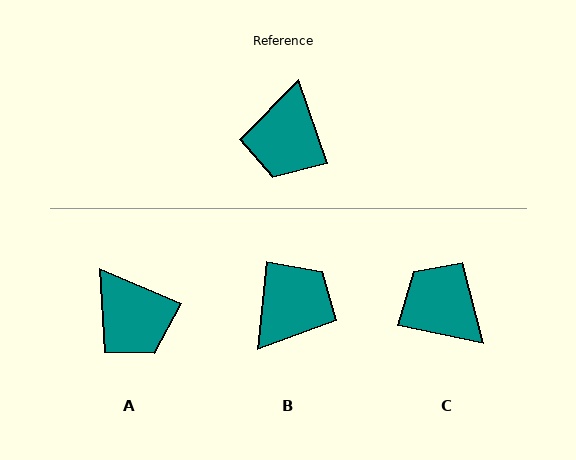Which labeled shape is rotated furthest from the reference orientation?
B, about 155 degrees away.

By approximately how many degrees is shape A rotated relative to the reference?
Approximately 47 degrees counter-clockwise.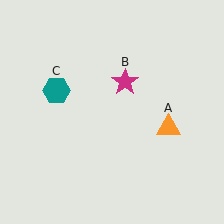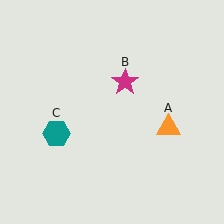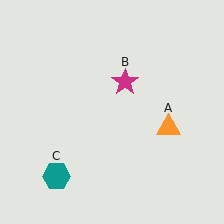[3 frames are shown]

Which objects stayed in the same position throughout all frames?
Orange triangle (object A) and magenta star (object B) remained stationary.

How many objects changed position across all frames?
1 object changed position: teal hexagon (object C).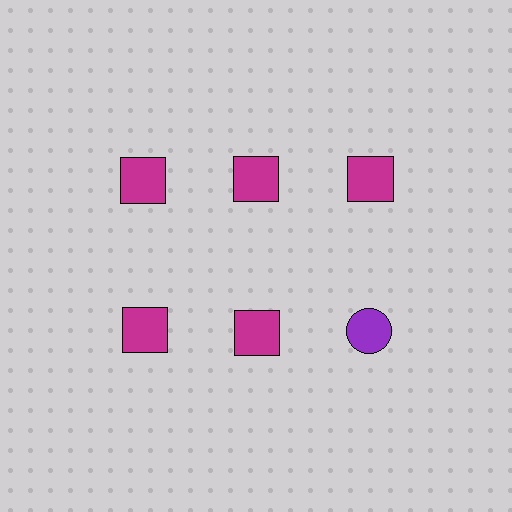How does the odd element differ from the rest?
It differs in both color (purple instead of magenta) and shape (circle instead of square).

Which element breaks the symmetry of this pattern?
The purple circle in the second row, center column breaks the symmetry. All other shapes are magenta squares.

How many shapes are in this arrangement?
There are 6 shapes arranged in a grid pattern.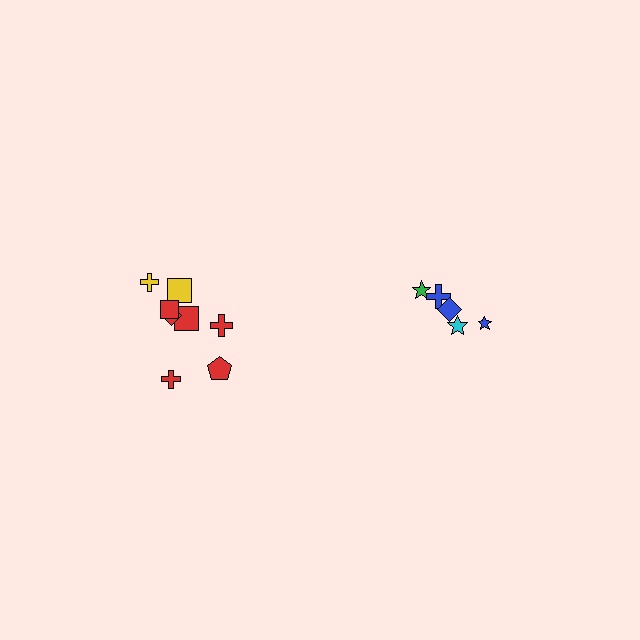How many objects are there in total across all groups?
There are 13 objects.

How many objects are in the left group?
There are 8 objects.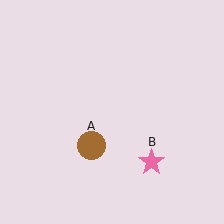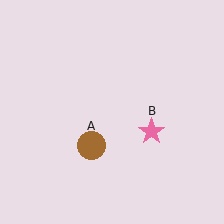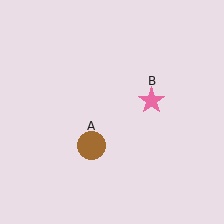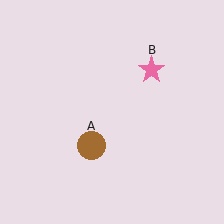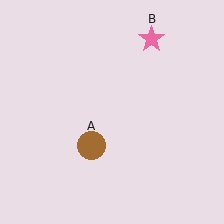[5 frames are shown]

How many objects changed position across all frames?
1 object changed position: pink star (object B).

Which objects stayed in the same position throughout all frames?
Brown circle (object A) remained stationary.